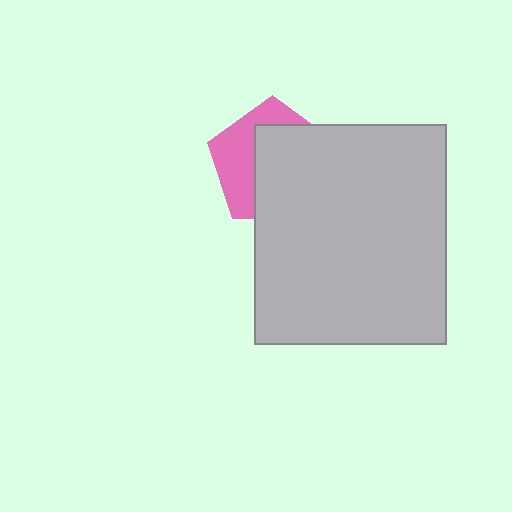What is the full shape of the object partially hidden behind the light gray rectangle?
The partially hidden object is a pink pentagon.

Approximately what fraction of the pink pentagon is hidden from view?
Roughly 61% of the pink pentagon is hidden behind the light gray rectangle.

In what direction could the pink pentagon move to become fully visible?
The pink pentagon could move toward the upper-left. That would shift it out from behind the light gray rectangle entirely.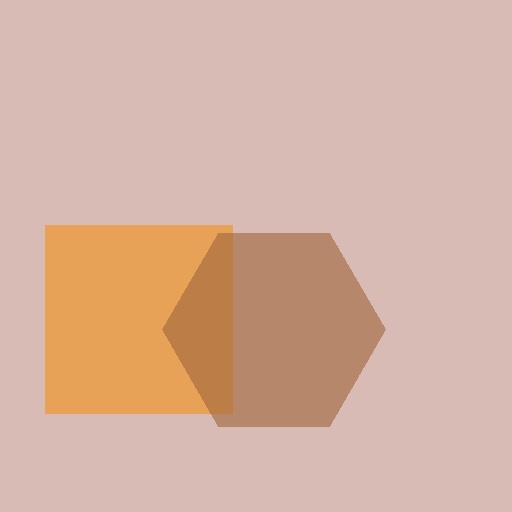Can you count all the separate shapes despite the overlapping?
Yes, there are 2 separate shapes.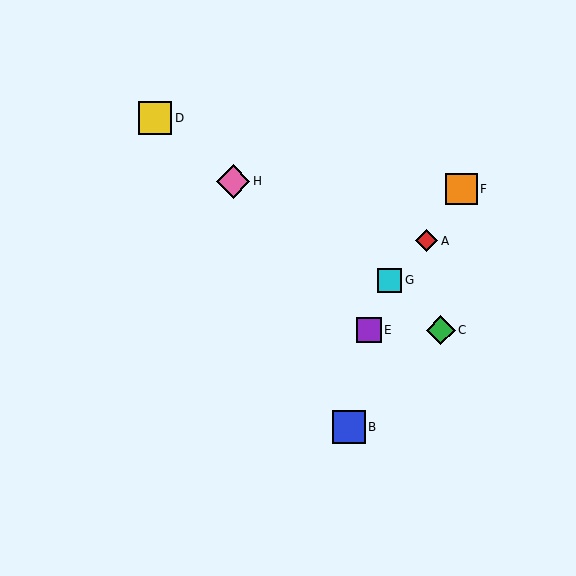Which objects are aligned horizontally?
Objects C, E are aligned horizontally.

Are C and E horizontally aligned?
Yes, both are at y≈330.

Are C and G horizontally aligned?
No, C is at y≈330 and G is at y≈280.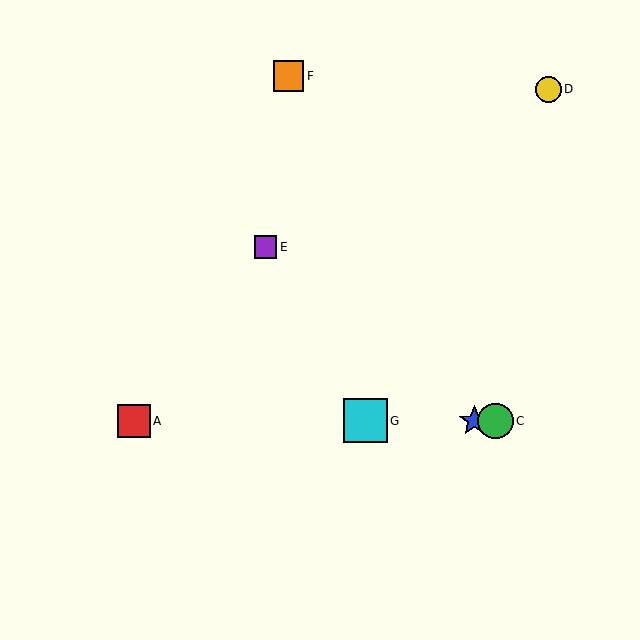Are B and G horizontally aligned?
Yes, both are at y≈421.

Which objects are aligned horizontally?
Objects A, B, C, G are aligned horizontally.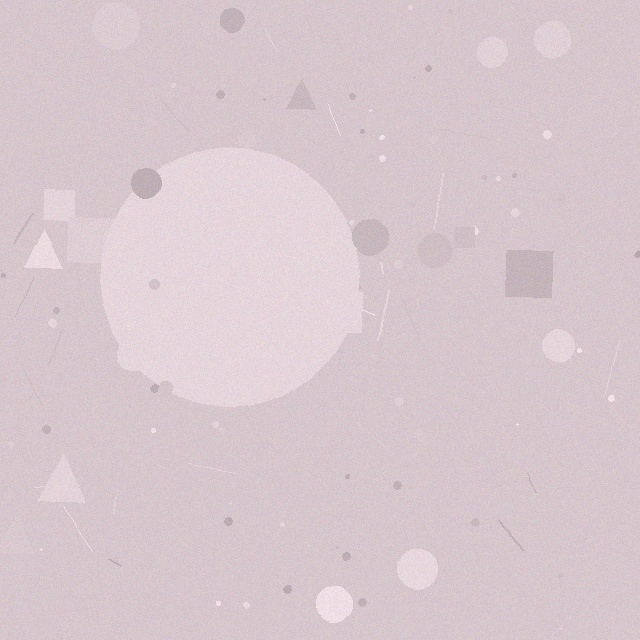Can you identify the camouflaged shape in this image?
The camouflaged shape is a circle.